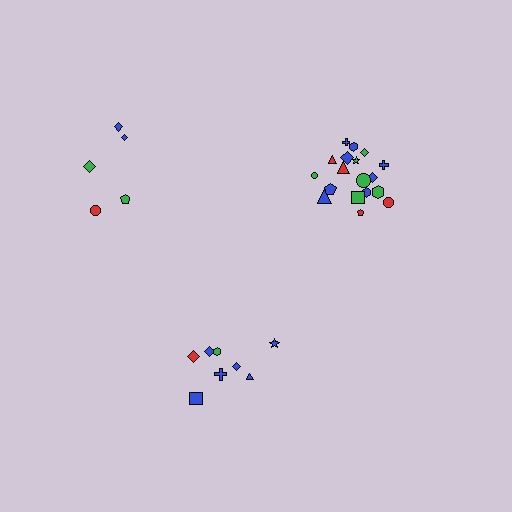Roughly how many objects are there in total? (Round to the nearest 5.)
Roughly 30 objects in total.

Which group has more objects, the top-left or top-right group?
The top-right group.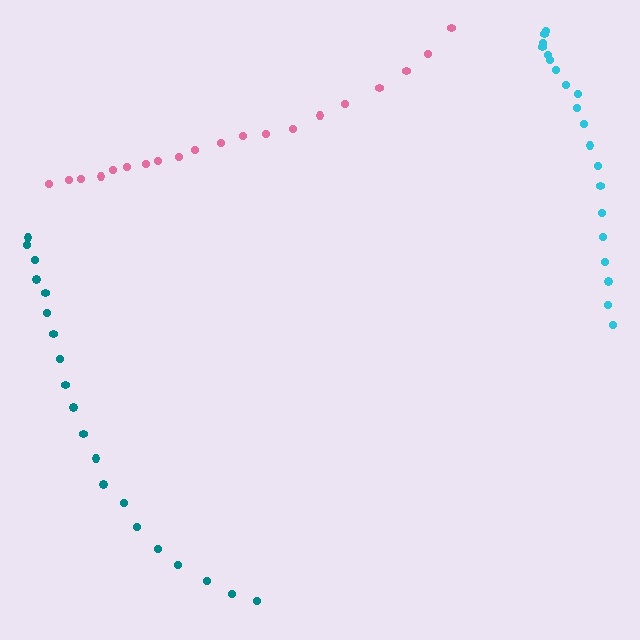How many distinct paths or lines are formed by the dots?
There are 3 distinct paths.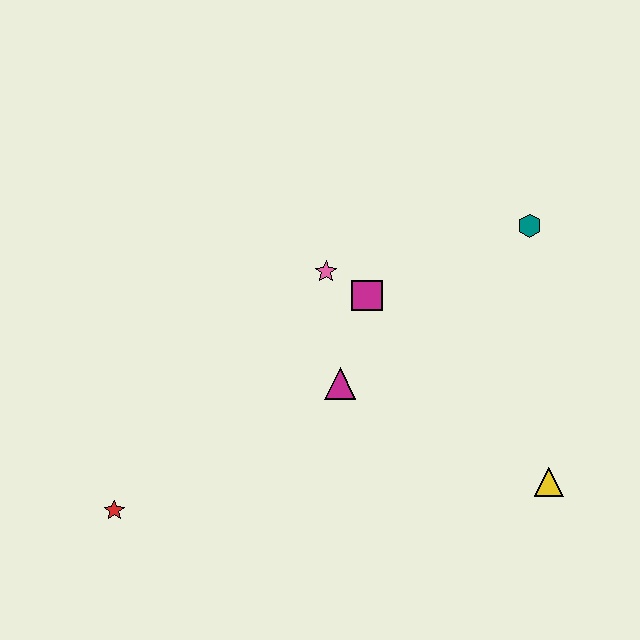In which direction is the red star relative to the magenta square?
The red star is to the left of the magenta square.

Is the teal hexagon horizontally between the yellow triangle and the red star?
Yes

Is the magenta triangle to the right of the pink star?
Yes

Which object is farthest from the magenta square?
The red star is farthest from the magenta square.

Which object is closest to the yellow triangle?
The magenta triangle is closest to the yellow triangle.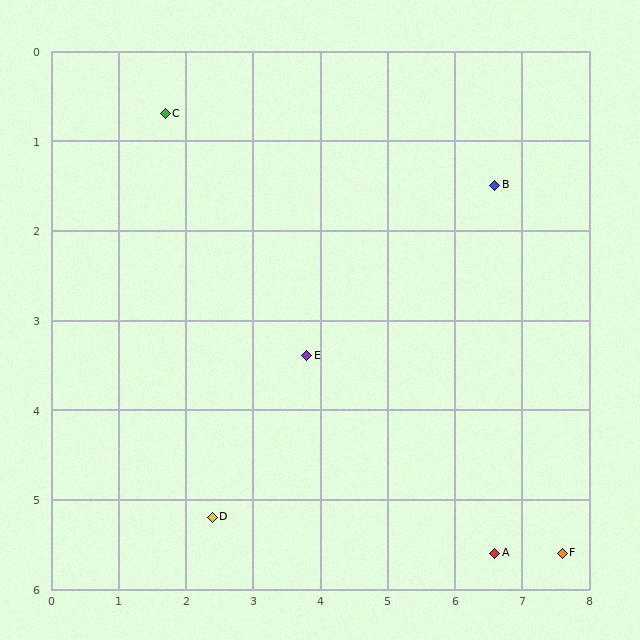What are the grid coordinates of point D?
Point D is at approximately (2.4, 5.2).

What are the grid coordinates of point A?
Point A is at approximately (6.6, 5.6).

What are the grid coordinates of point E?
Point E is at approximately (3.8, 3.4).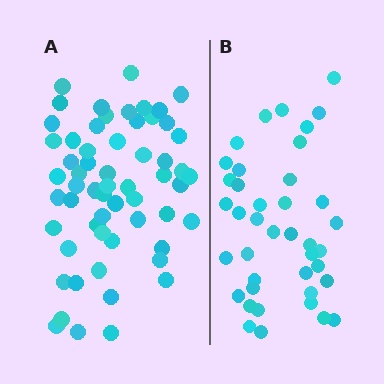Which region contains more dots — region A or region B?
Region A (the left region) has more dots.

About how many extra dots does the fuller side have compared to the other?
Region A has approximately 20 more dots than region B.